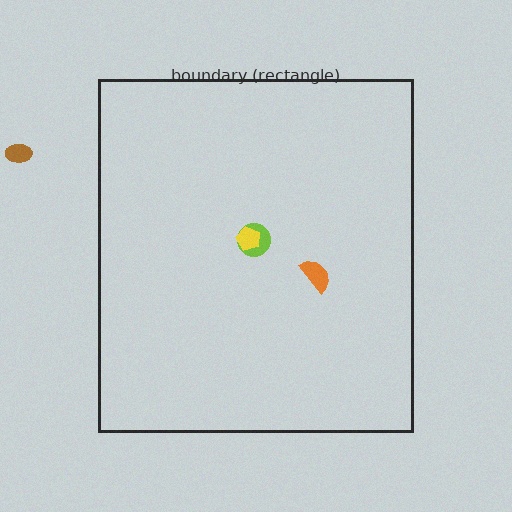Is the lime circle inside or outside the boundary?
Inside.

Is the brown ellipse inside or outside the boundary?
Outside.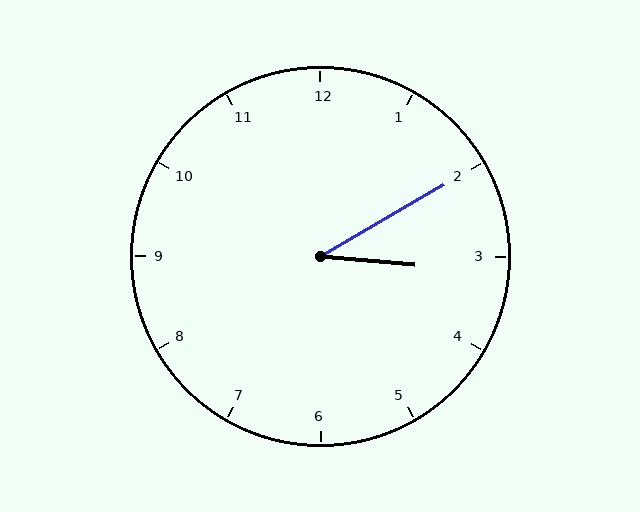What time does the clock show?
3:10.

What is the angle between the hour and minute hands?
Approximately 35 degrees.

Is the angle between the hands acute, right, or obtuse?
It is acute.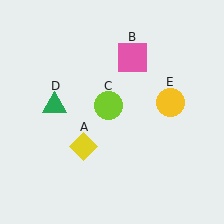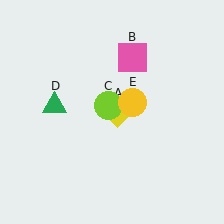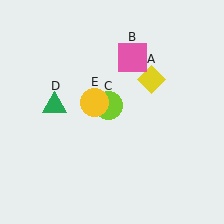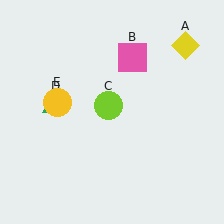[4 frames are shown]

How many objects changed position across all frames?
2 objects changed position: yellow diamond (object A), yellow circle (object E).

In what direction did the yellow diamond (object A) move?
The yellow diamond (object A) moved up and to the right.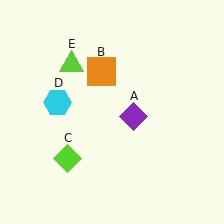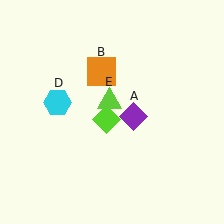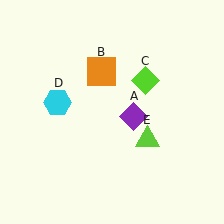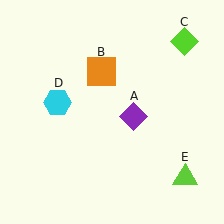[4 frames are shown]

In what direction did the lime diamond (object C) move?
The lime diamond (object C) moved up and to the right.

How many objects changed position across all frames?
2 objects changed position: lime diamond (object C), lime triangle (object E).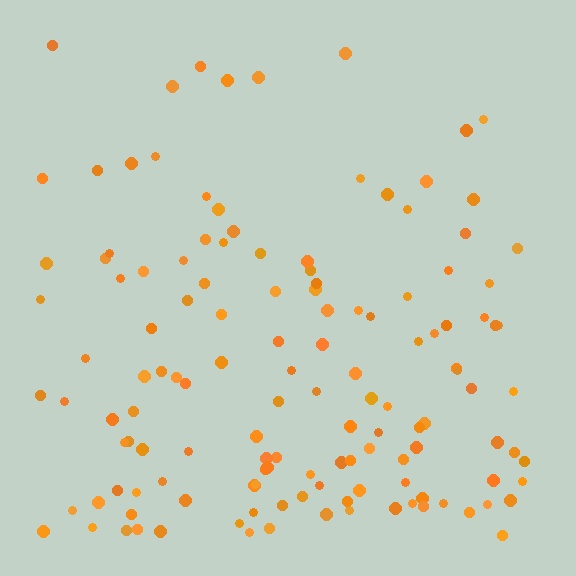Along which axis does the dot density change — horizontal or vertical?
Vertical.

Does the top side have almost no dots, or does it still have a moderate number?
Still a moderate number, just noticeably fewer than the bottom.